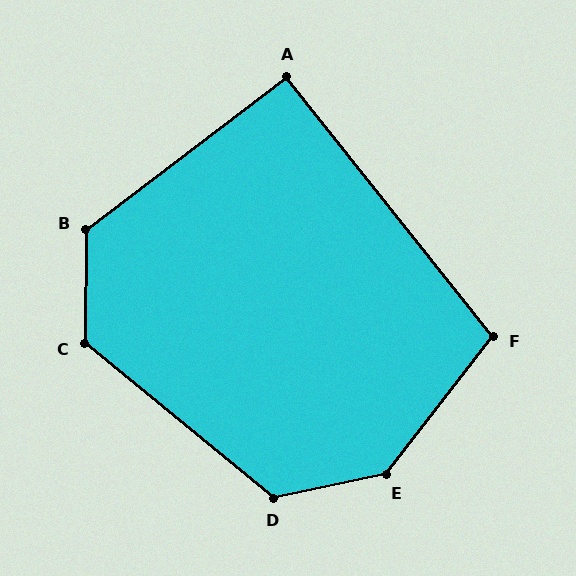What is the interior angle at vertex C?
Approximately 129 degrees (obtuse).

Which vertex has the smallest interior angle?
A, at approximately 91 degrees.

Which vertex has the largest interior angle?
E, at approximately 140 degrees.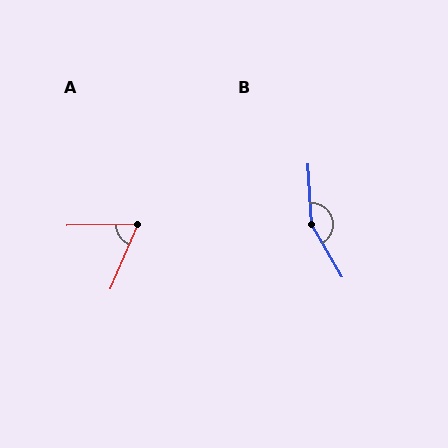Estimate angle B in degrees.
Approximately 153 degrees.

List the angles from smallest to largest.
A (66°), B (153°).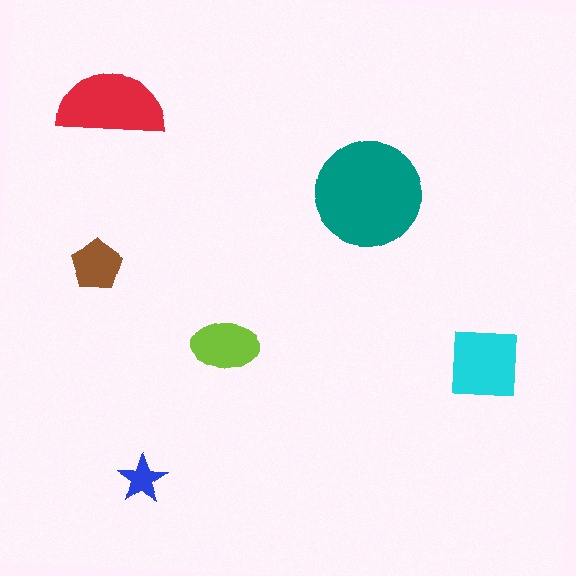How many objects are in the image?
There are 6 objects in the image.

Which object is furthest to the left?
The brown pentagon is leftmost.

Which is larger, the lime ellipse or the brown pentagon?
The lime ellipse.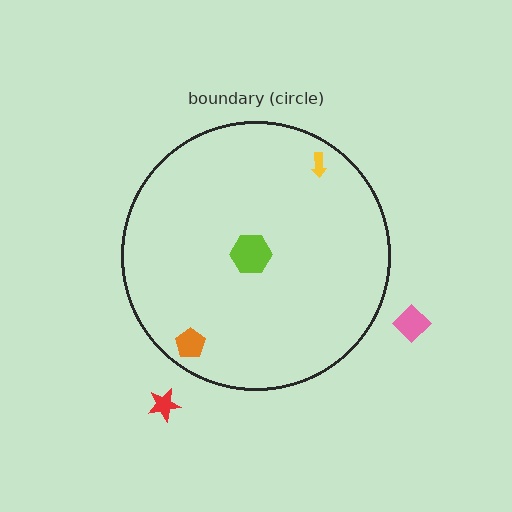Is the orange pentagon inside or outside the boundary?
Inside.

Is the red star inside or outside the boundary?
Outside.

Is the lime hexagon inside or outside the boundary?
Inside.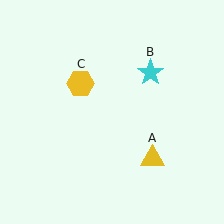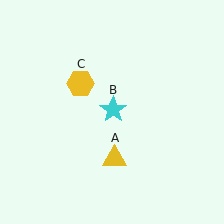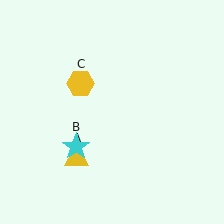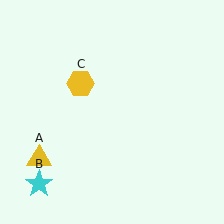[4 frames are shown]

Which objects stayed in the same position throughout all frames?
Yellow hexagon (object C) remained stationary.